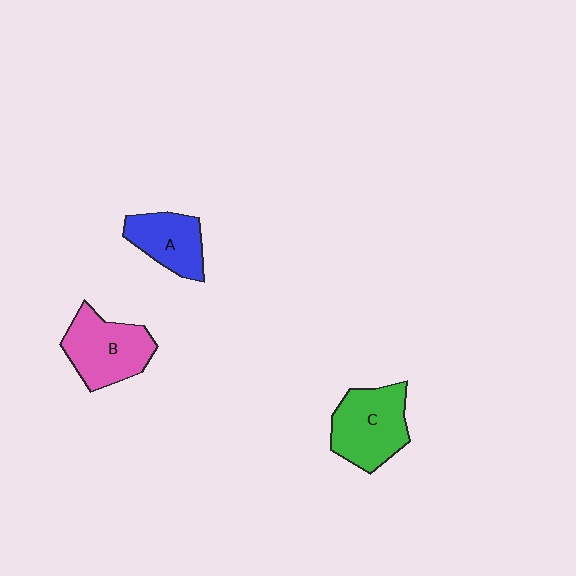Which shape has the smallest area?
Shape A (blue).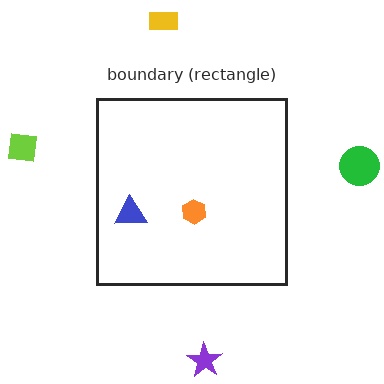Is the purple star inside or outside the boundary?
Outside.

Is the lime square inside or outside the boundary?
Outside.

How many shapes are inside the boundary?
2 inside, 4 outside.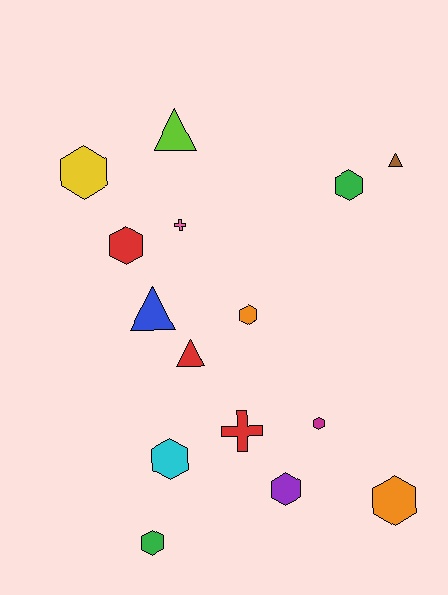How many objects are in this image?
There are 15 objects.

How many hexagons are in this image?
There are 9 hexagons.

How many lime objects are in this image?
There is 1 lime object.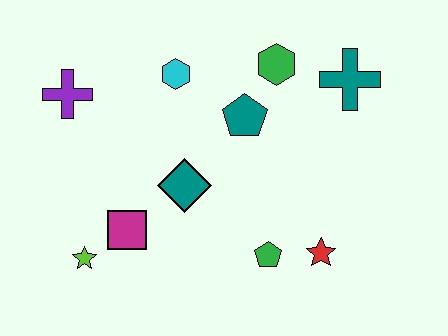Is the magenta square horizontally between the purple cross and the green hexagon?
Yes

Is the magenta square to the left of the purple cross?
No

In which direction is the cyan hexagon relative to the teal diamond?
The cyan hexagon is above the teal diamond.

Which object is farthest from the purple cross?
The red star is farthest from the purple cross.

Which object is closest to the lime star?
The magenta square is closest to the lime star.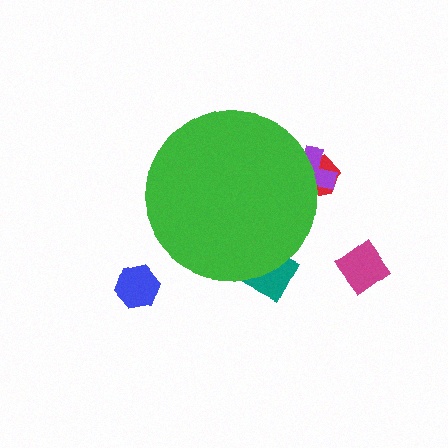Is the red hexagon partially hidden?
Yes, the red hexagon is partially hidden behind the green circle.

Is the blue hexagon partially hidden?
No, the blue hexagon is fully visible.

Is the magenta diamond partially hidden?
No, the magenta diamond is fully visible.